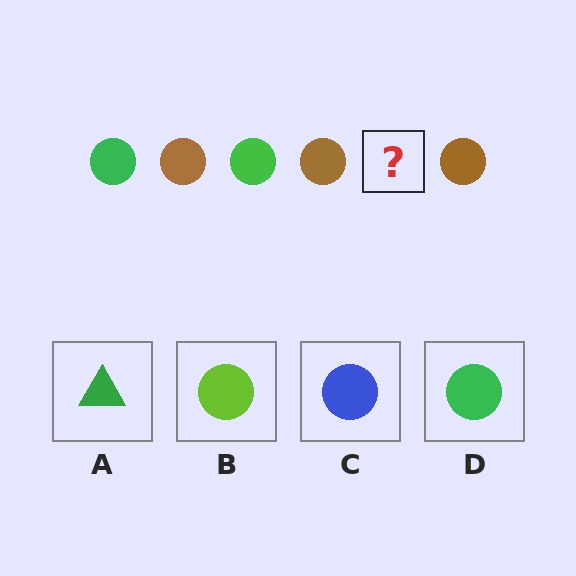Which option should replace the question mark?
Option D.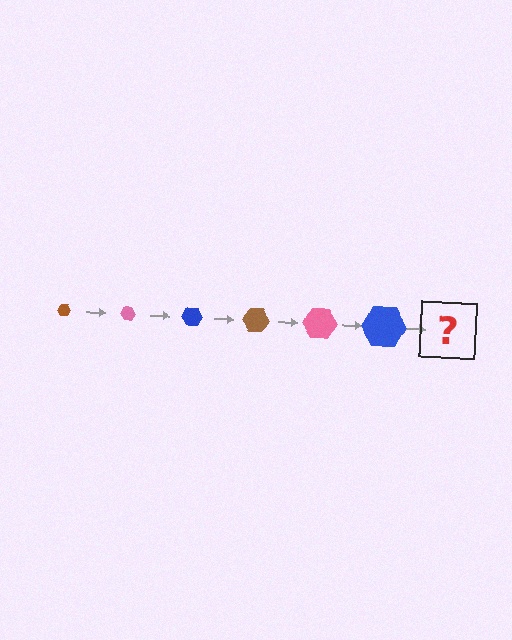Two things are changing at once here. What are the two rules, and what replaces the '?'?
The two rules are that the hexagon grows larger each step and the color cycles through brown, pink, and blue. The '?' should be a brown hexagon, larger than the previous one.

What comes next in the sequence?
The next element should be a brown hexagon, larger than the previous one.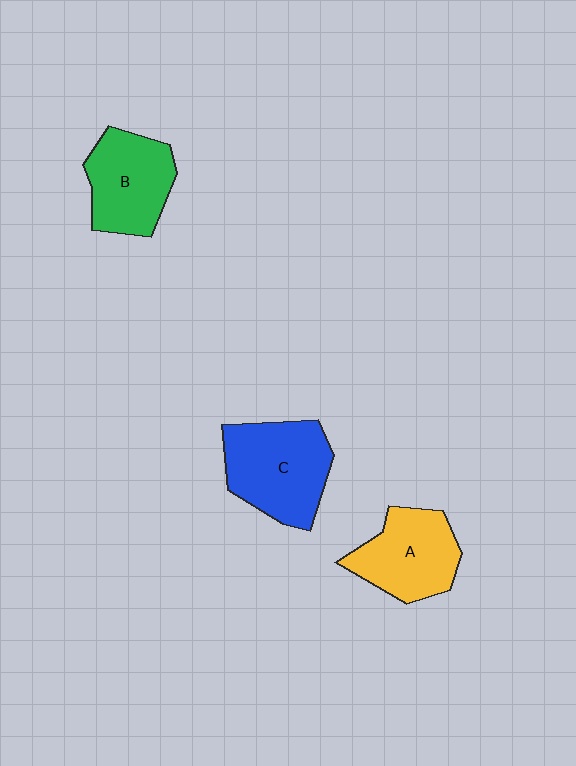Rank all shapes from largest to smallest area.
From largest to smallest: C (blue), B (green), A (yellow).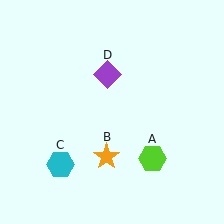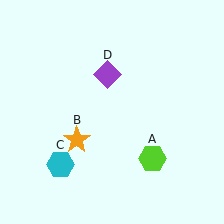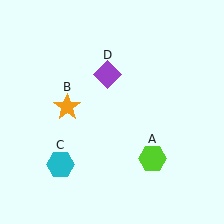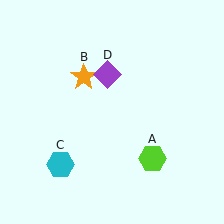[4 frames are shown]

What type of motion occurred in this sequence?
The orange star (object B) rotated clockwise around the center of the scene.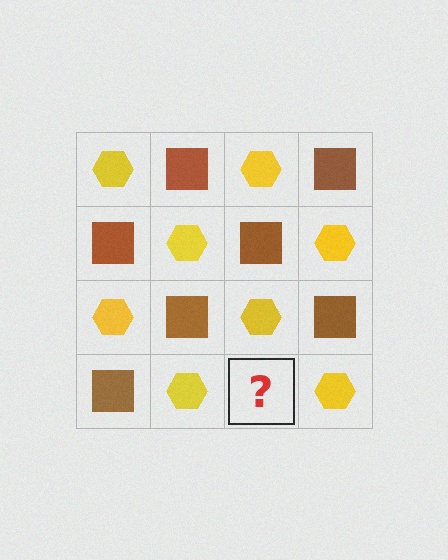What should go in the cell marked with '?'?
The missing cell should contain a brown square.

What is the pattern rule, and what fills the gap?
The rule is that it alternates yellow hexagon and brown square in a checkerboard pattern. The gap should be filled with a brown square.